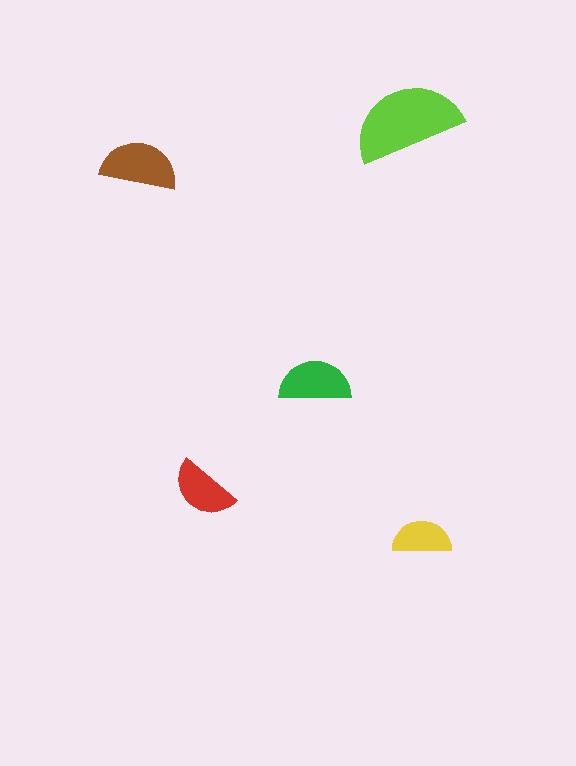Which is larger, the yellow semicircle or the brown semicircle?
The brown one.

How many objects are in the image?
There are 5 objects in the image.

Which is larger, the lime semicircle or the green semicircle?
The lime one.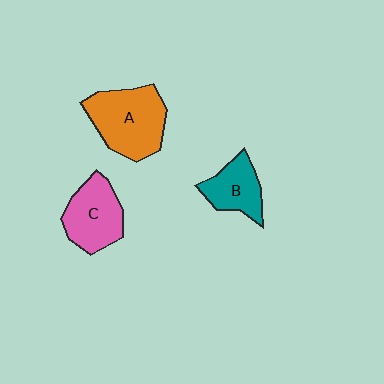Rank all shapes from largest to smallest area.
From largest to smallest: A (orange), C (pink), B (teal).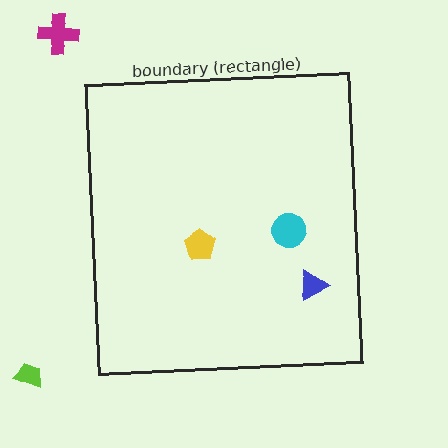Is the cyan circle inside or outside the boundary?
Inside.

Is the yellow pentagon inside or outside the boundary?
Inside.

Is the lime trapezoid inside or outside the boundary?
Outside.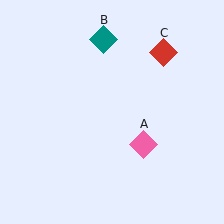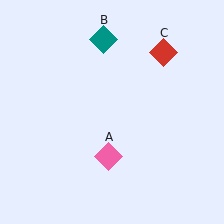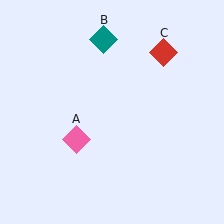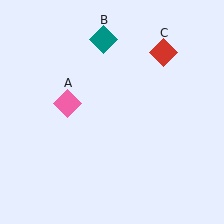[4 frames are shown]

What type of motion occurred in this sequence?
The pink diamond (object A) rotated clockwise around the center of the scene.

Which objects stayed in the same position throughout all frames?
Teal diamond (object B) and red diamond (object C) remained stationary.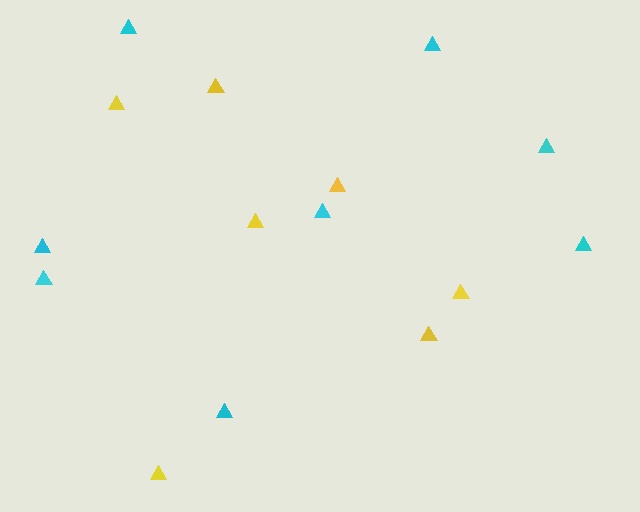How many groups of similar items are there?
There are 2 groups: one group of cyan triangles (8) and one group of yellow triangles (7).